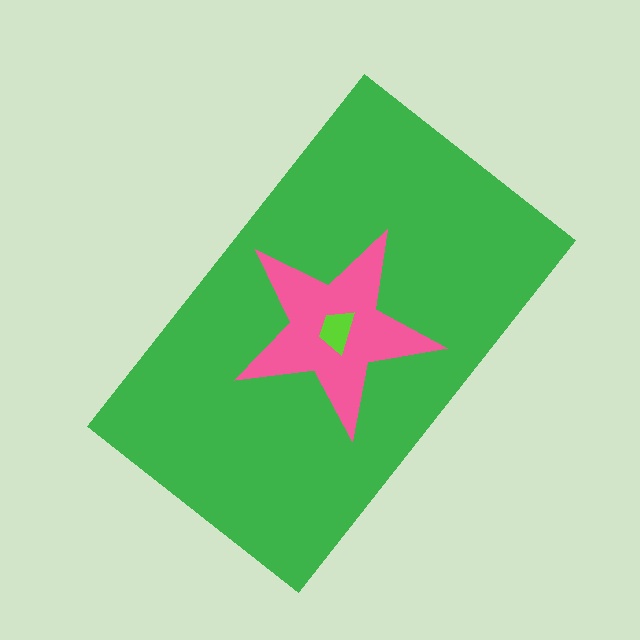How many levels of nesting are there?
3.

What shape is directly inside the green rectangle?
The pink star.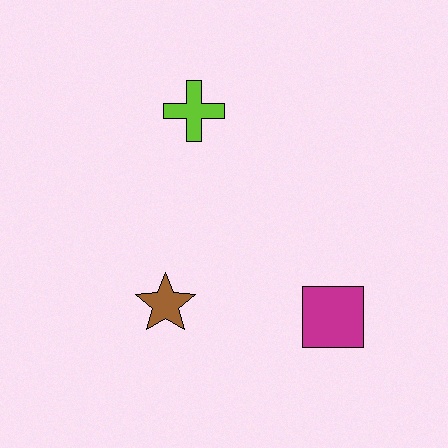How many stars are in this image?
There is 1 star.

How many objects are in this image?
There are 3 objects.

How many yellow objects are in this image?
There are no yellow objects.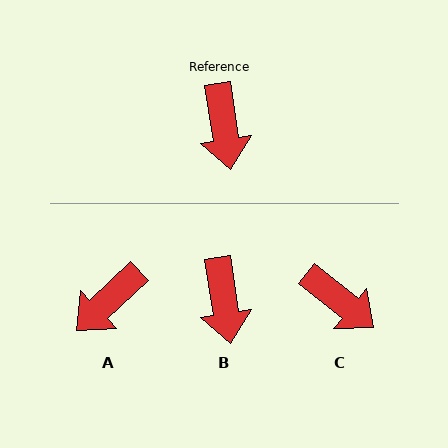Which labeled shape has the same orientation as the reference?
B.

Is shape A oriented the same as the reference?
No, it is off by about 55 degrees.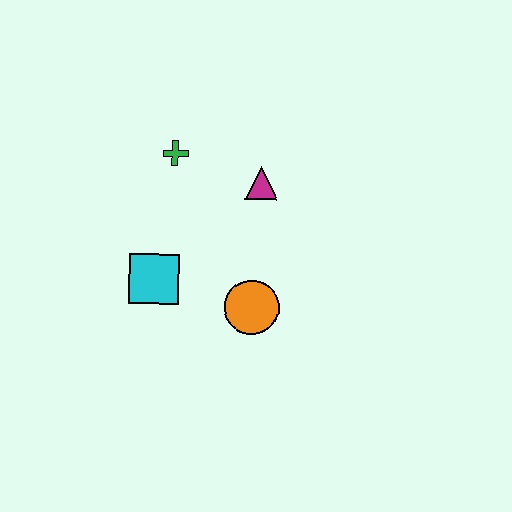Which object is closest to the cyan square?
The orange circle is closest to the cyan square.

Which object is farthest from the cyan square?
The magenta triangle is farthest from the cyan square.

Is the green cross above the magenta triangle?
Yes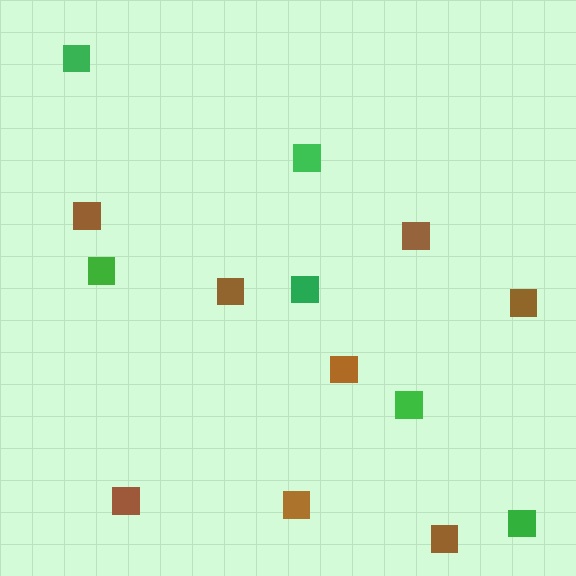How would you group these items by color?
There are 2 groups: one group of brown squares (8) and one group of green squares (6).